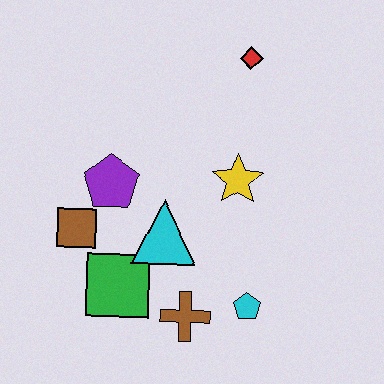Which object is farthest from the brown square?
The red diamond is farthest from the brown square.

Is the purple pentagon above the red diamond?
No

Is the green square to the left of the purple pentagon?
No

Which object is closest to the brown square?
The purple pentagon is closest to the brown square.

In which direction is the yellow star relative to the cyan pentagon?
The yellow star is above the cyan pentagon.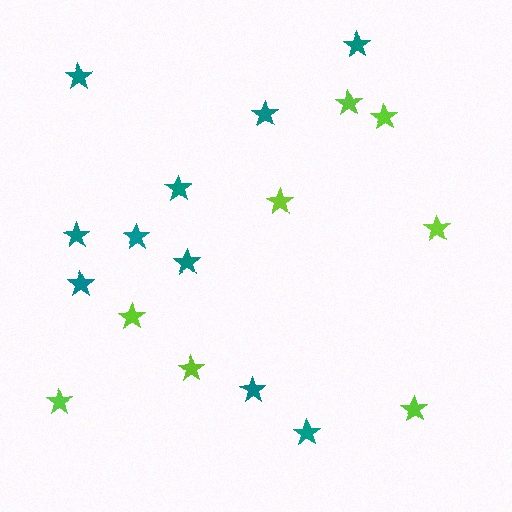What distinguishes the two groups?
There are 2 groups: one group of lime stars (8) and one group of teal stars (10).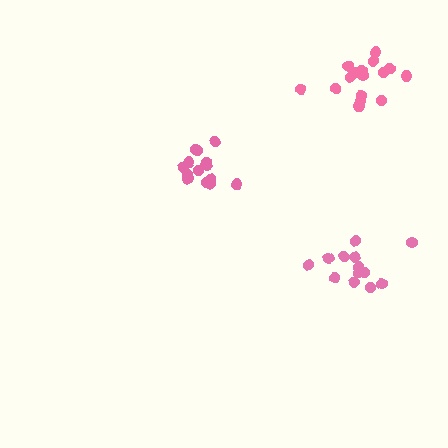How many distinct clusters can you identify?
There are 3 distinct clusters.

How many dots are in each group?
Group 1: 18 dots, Group 2: 13 dots, Group 3: 14 dots (45 total).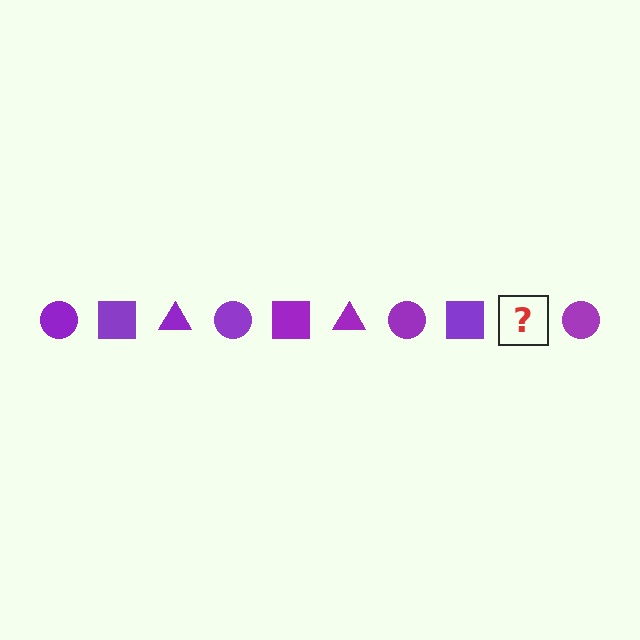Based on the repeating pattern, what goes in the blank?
The blank should be a purple triangle.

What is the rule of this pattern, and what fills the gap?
The rule is that the pattern cycles through circle, square, triangle shapes in purple. The gap should be filled with a purple triangle.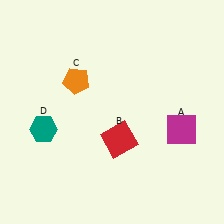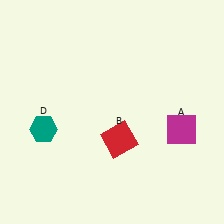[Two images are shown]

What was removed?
The orange pentagon (C) was removed in Image 2.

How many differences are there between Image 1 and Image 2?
There is 1 difference between the two images.